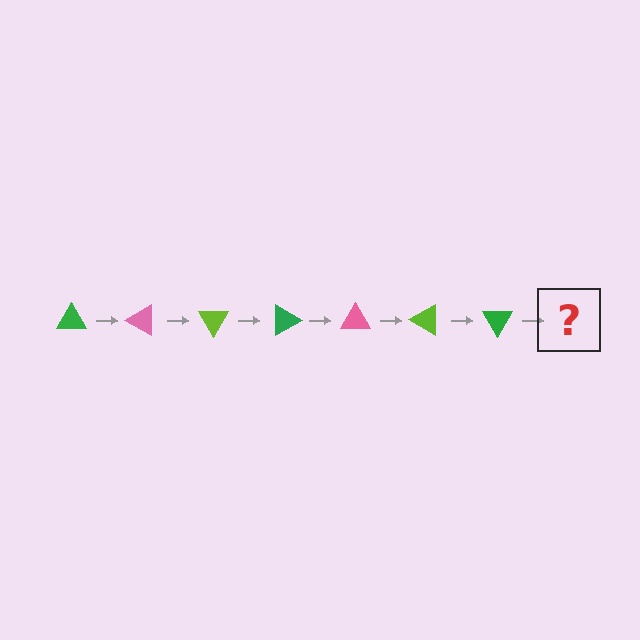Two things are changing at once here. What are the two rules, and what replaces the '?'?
The two rules are that it rotates 30 degrees each step and the color cycles through green, pink, and lime. The '?' should be a pink triangle, rotated 210 degrees from the start.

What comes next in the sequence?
The next element should be a pink triangle, rotated 210 degrees from the start.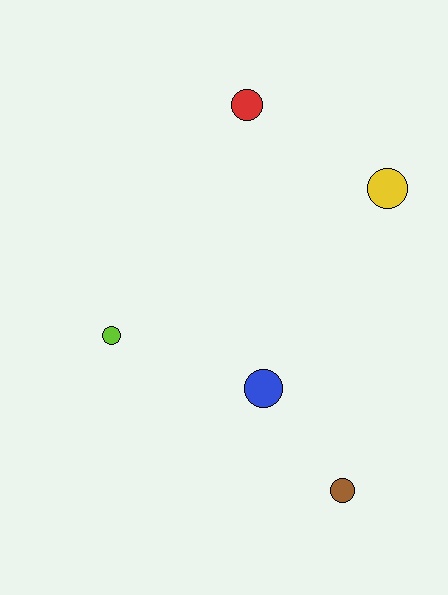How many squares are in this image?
There are no squares.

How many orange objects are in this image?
There are no orange objects.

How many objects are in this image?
There are 5 objects.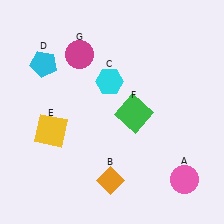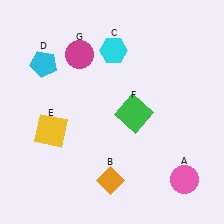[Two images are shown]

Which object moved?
The cyan hexagon (C) moved up.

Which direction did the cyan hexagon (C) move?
The cyan hexagon (C) moved up.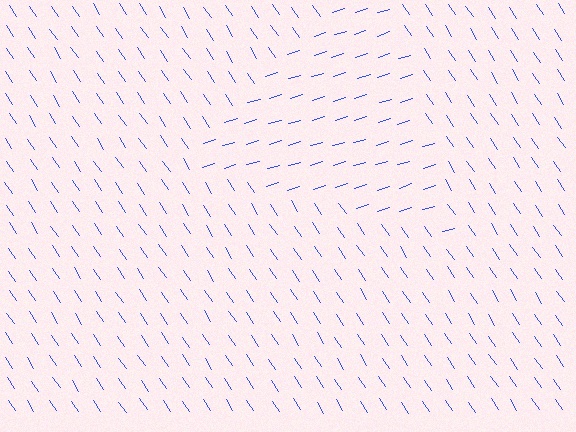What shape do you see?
I see a triangle.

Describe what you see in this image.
The image is filled with small blue line segments. A triangle region in the image has lines oriented differently from the surrounding lines, creating a visible texture boundary.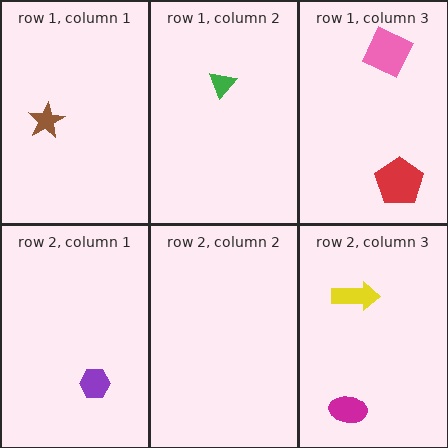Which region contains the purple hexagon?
The row 2, column 1 region.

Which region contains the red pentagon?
The row 1, column 3 region.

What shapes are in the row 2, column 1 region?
The purple hexagon.